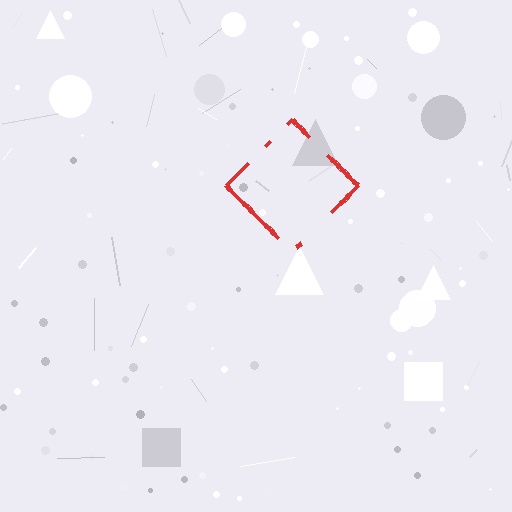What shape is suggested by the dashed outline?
The dashed outline suggests a diamond.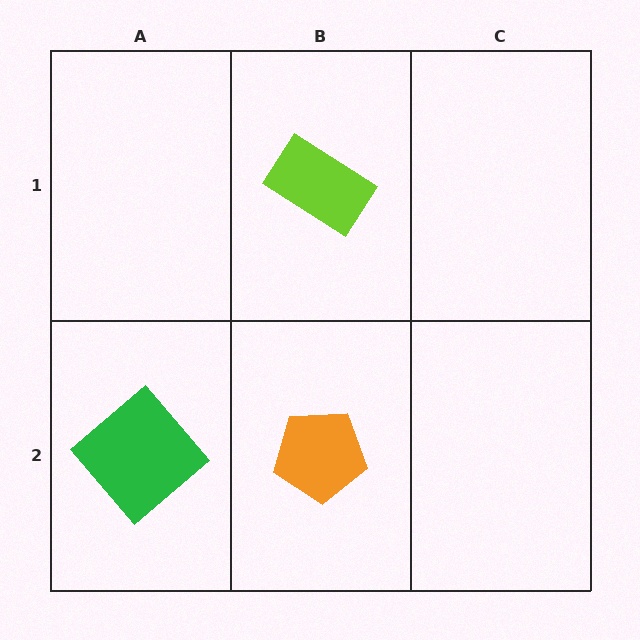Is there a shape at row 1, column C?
No, that cell is empty.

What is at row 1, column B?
A lime rectangle.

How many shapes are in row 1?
1 shape.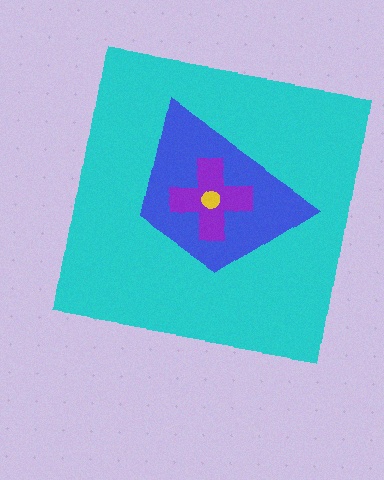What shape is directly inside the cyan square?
The blue trapezoid.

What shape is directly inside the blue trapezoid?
The purple cross.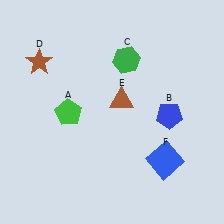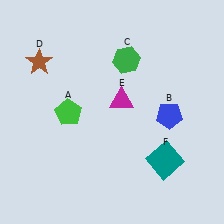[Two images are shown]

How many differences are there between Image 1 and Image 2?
There are 2 differences between the two images.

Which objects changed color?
E changed from brown to magenta. F changed from blue to teal.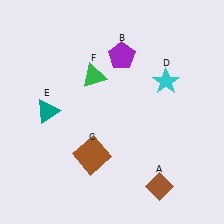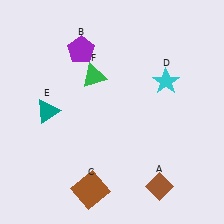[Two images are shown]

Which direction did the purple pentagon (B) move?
The purple pentagon (B) moved left.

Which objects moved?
The objects that moved are: the purple pentagon (B), the brown square (C).